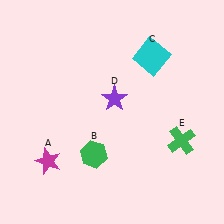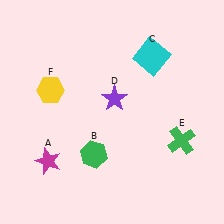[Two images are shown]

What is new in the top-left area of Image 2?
A yellow hexagon (F) was added in the top-left area of Image 2.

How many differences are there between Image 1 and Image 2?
There is 1 difference between the two images.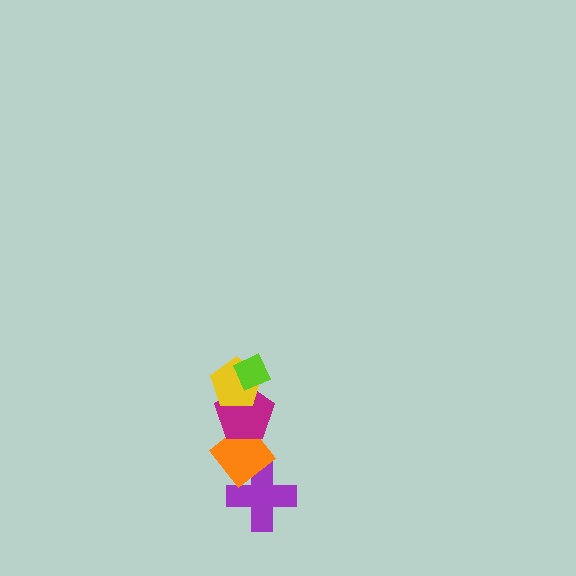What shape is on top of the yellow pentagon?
The lime diamond is on top of the yellow pentagon.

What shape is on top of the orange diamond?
The magenta pentagon is on top of the orange diamond.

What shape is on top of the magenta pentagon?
The yellow pentagon is on top of the magenta pentagon.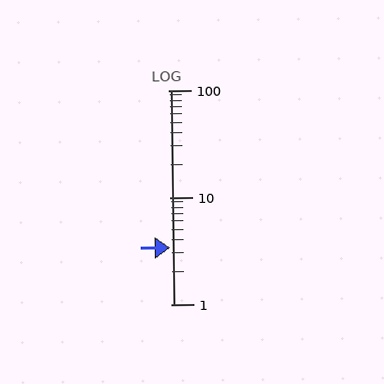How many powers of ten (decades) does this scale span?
The scale spans 2 decades, from 1 to 100.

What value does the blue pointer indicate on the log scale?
The pointer indicates approximately 3.4.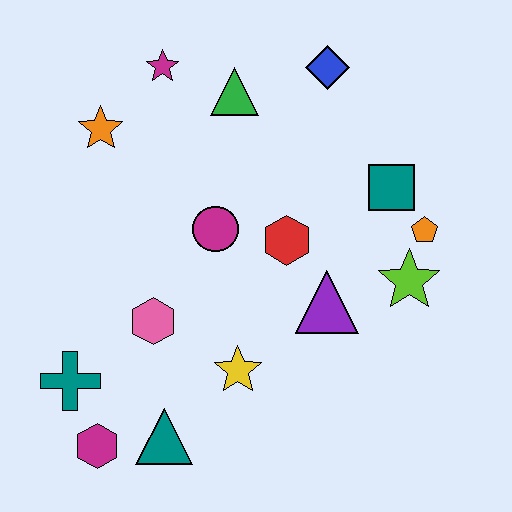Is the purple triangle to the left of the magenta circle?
No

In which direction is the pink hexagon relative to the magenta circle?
The pink hexagon is below the magenta circle.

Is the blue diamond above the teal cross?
Yes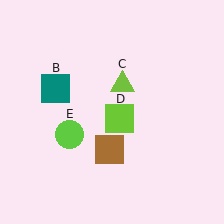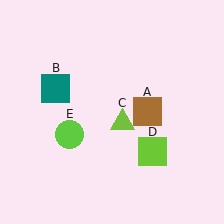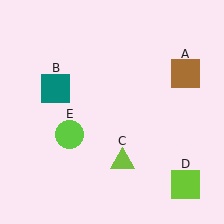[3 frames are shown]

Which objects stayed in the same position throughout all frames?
Teal square (object B) and lime circle (object E) remained stationary.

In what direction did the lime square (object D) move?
The lime square (object D) moved down and to the right.